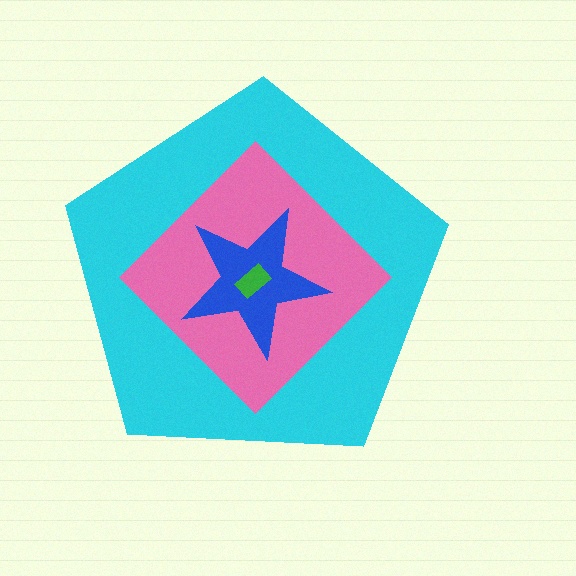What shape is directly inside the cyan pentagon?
The pink diamond.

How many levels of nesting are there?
4.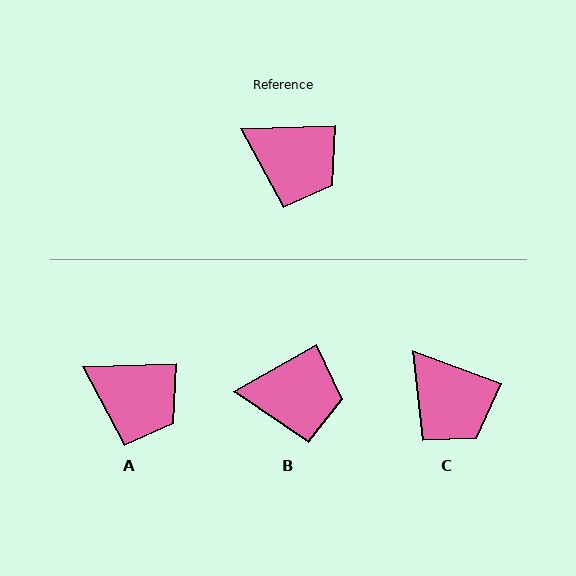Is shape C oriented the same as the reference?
No, it is off by about 22 degrees.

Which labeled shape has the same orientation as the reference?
A.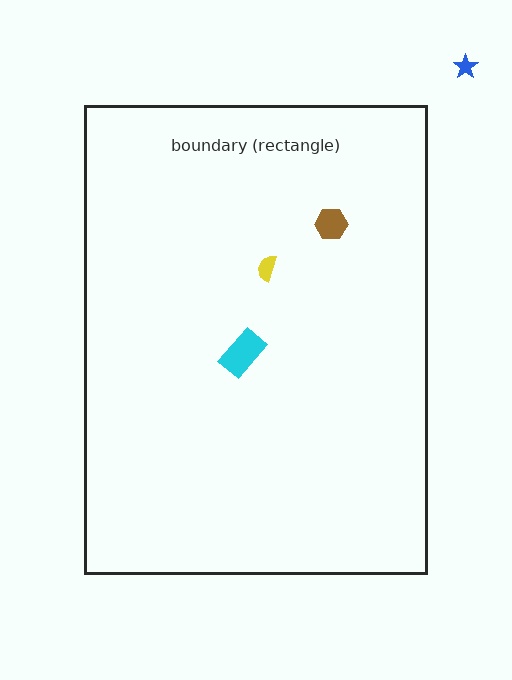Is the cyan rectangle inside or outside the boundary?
Inside.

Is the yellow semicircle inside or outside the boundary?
Inside.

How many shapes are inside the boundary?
3 inside, 1 outside.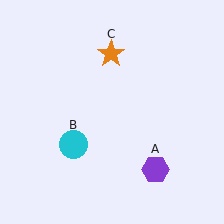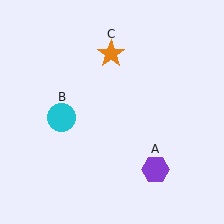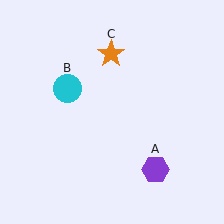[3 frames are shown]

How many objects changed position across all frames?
1 object changed position: cyan circle (object B).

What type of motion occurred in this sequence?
The cyan circle (object B) rotated clockwise around the center of the scene.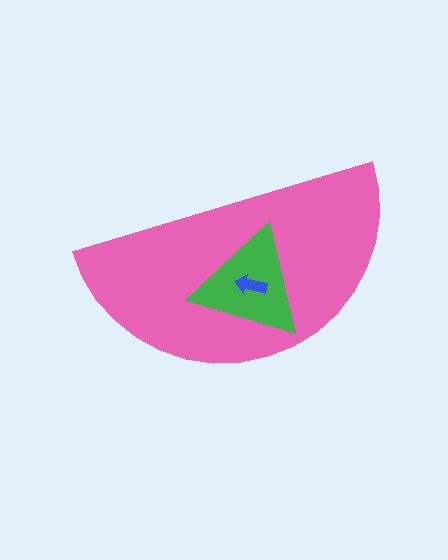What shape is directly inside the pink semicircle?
The green triangle.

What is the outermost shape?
The pink semicircle.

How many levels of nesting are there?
3.